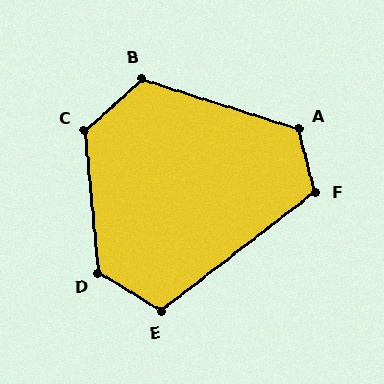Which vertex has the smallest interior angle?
E, at approximately 111 degrees.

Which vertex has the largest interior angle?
D, at approximately 127 degrees.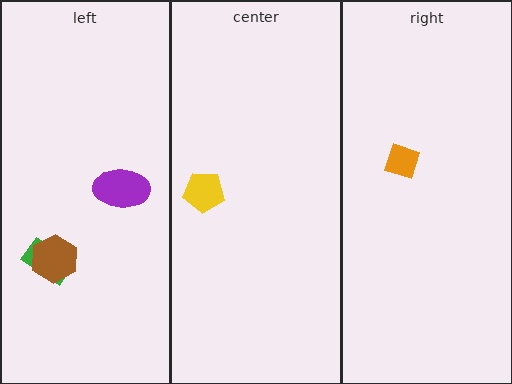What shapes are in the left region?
The green rectangle, the purple ellipse, the brown hexagon.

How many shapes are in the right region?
1.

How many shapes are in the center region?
1.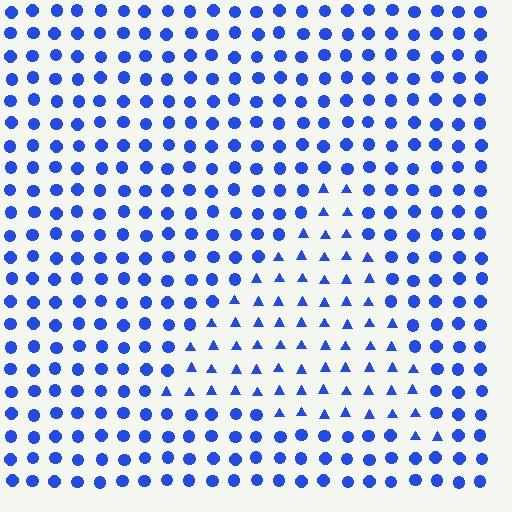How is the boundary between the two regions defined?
The boundary is defined by a change in element shape: triangles inside vs. circles outside. All elements share the same color and spacing.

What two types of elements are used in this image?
The image uses triangles inside the triangle region and circles outside it.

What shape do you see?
I see a triangle.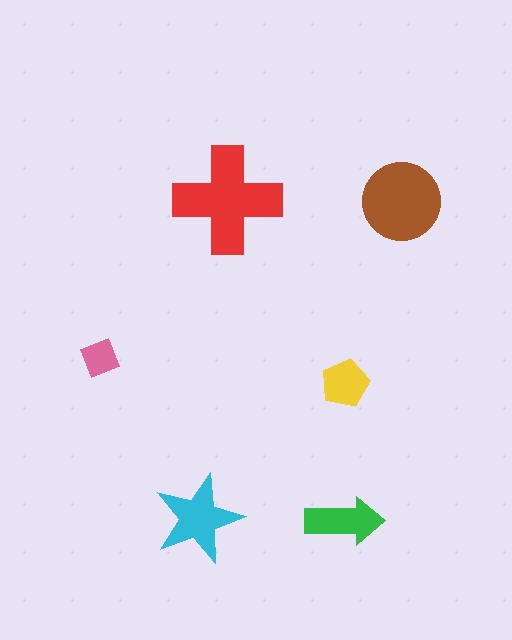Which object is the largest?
The red cross.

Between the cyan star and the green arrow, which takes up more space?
The cyan star.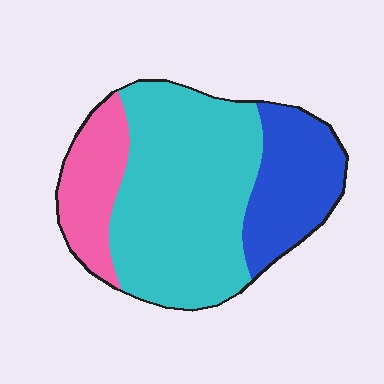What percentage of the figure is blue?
Blue takes up about one quarter (1/4) of the figure.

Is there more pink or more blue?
Blue.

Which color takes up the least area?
Pink, at roughly 20%.